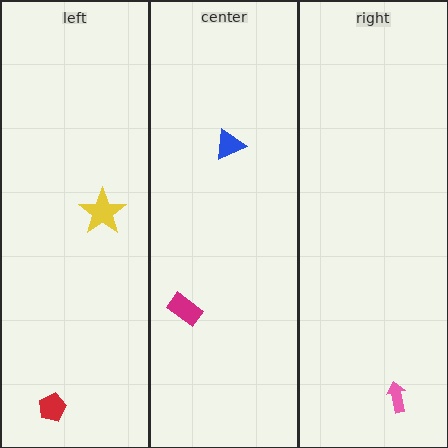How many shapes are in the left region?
2.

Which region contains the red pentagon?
The left region.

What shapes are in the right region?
The pink arrow.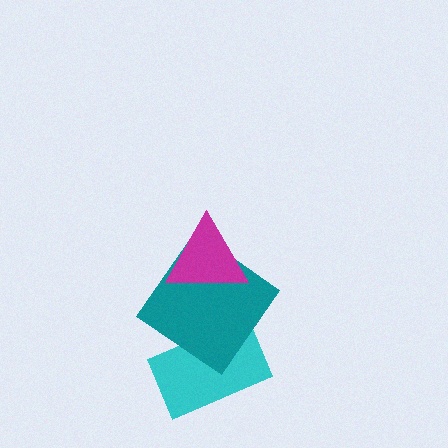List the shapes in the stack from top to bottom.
From top to bottom: the magenta triangle, the teal diamond, the cyan rectangle.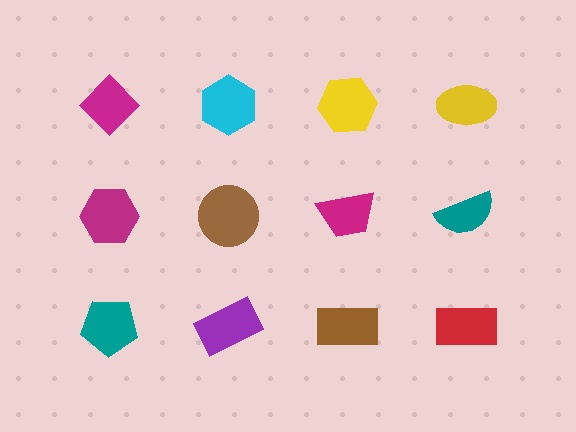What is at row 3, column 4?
A red rectangle.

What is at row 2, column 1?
A magenta hexagon.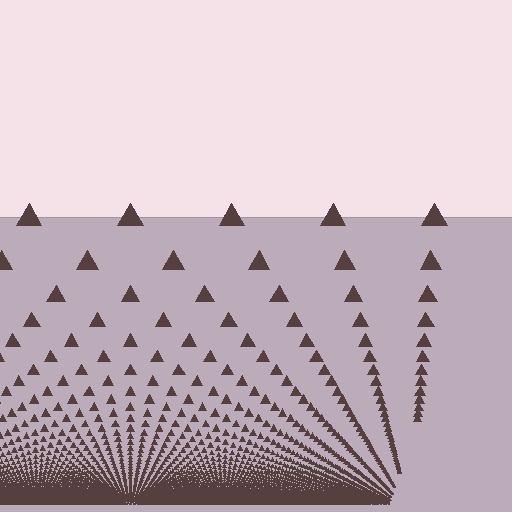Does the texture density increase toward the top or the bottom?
Density increases toward the bottom.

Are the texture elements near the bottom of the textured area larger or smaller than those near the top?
Smaller. The gradient is inverted — elements near the bottom are smaller and denser.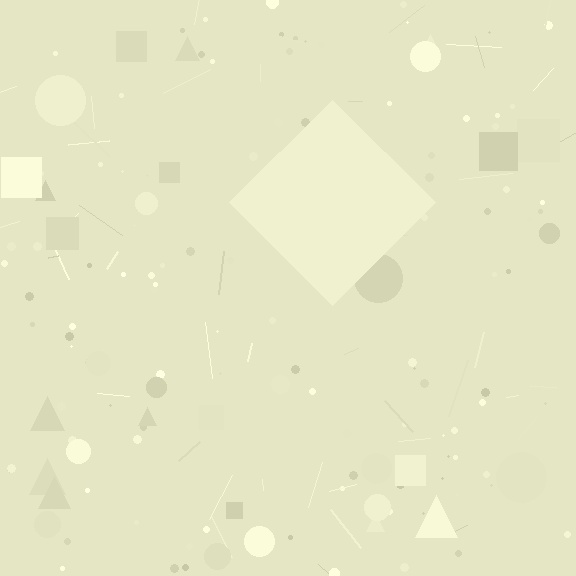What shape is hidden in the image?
A diamond is hidden in the image.